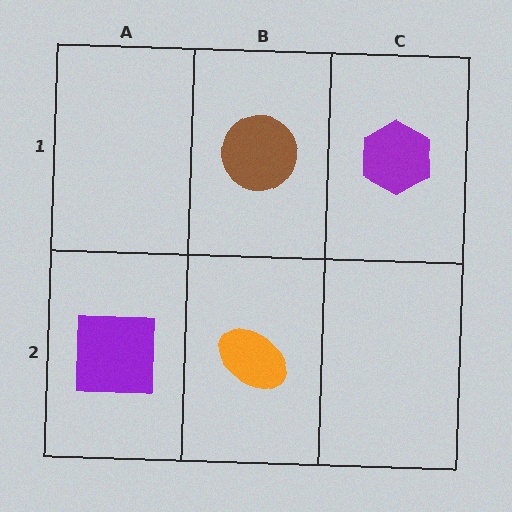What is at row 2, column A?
A purple square.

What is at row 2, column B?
An orange ellipse.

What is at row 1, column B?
A brown circle.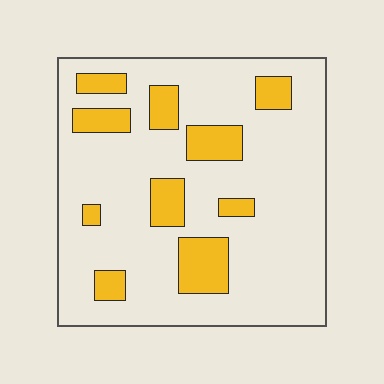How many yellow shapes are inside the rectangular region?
10.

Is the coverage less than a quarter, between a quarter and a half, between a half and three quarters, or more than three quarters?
Less than a quarter.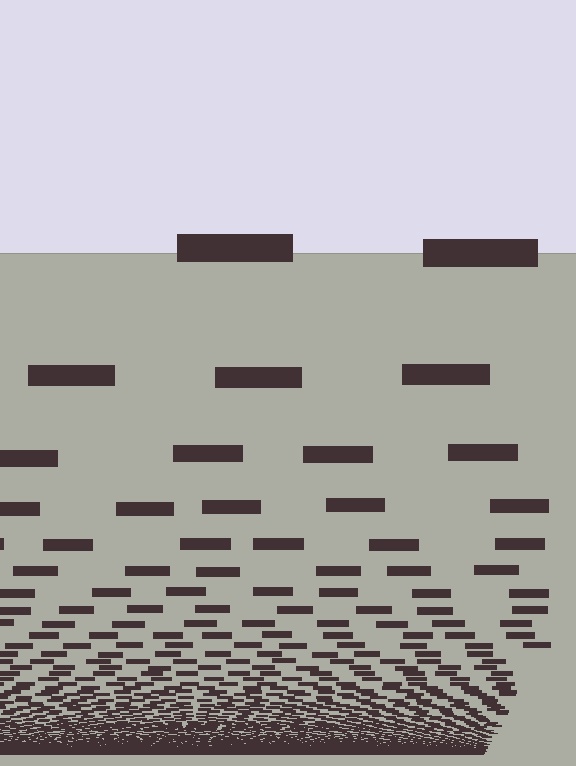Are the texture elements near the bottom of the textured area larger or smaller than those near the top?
Smaller. The gradient is inverted — elements near the bottom are smaller and denser.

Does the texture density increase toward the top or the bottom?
Density increases toward the bottom.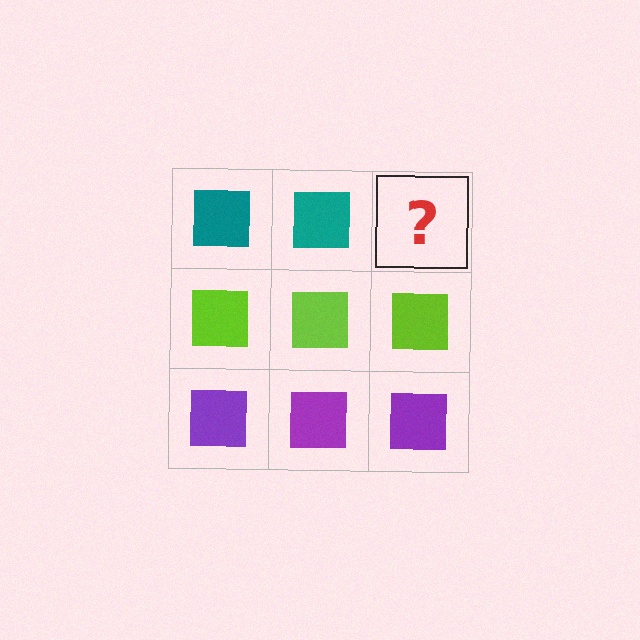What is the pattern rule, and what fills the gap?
The rule is that each row has a consistent color. The gap should be filled with a teal square.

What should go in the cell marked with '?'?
The missing cell should contain a teal square.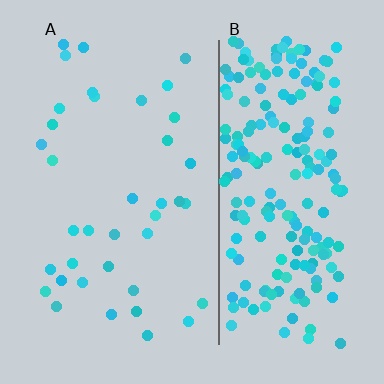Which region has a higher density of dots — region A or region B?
B (the right).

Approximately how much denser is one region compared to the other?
Approximately 5.7× — region B over region A.